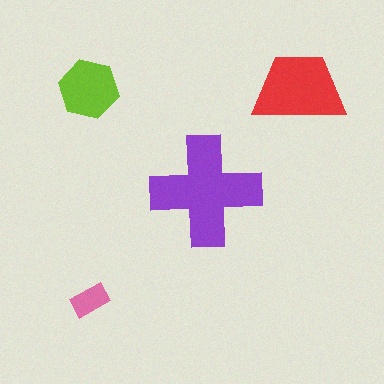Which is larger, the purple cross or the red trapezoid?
The purple cross.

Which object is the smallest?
The pink rectangle.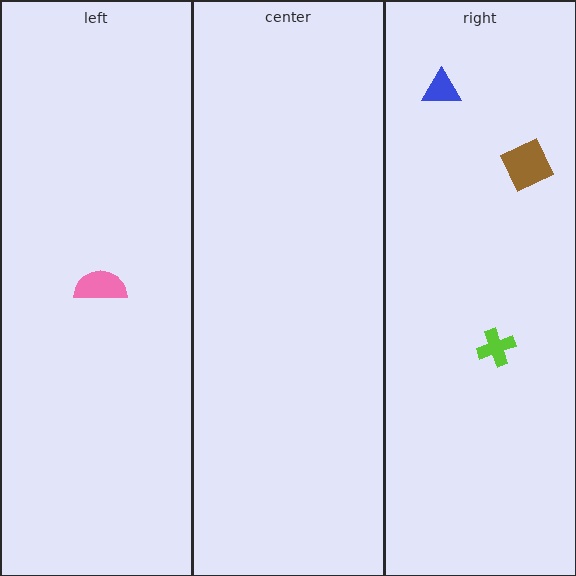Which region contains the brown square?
The right region.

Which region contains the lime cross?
The right region.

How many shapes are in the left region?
1.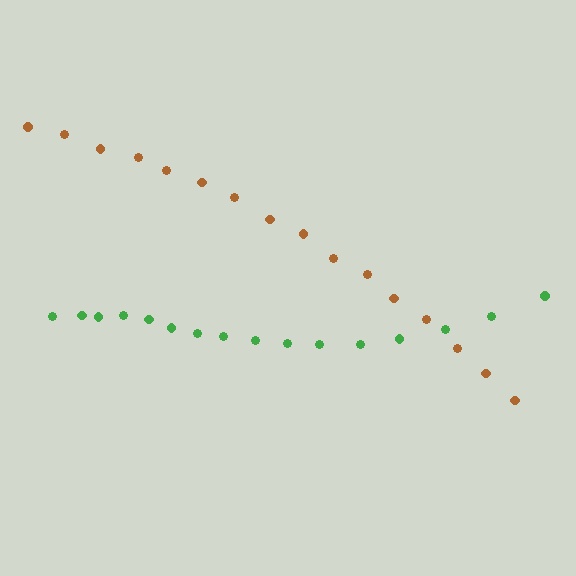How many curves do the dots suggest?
There are 2 distinct paths.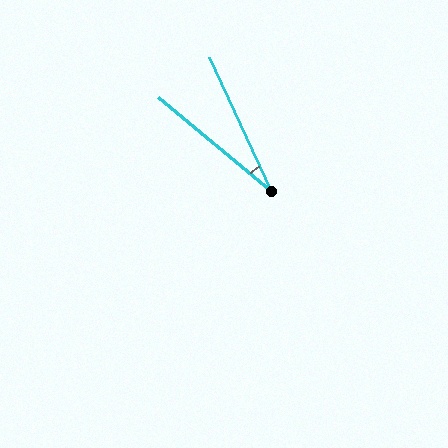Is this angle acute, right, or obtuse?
It is acute.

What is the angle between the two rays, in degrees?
Approximately 25 degrees.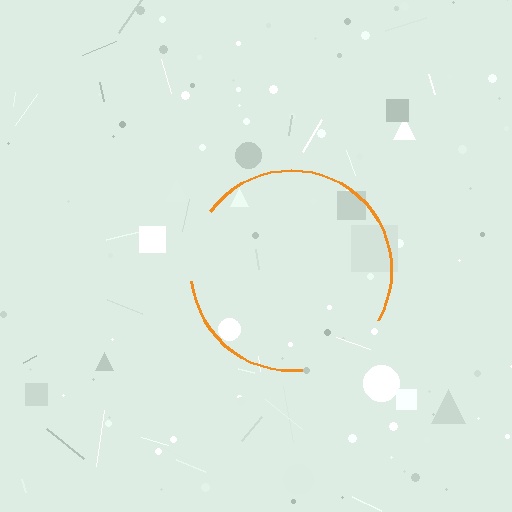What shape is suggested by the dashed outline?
The dashed outline suggests a circle.